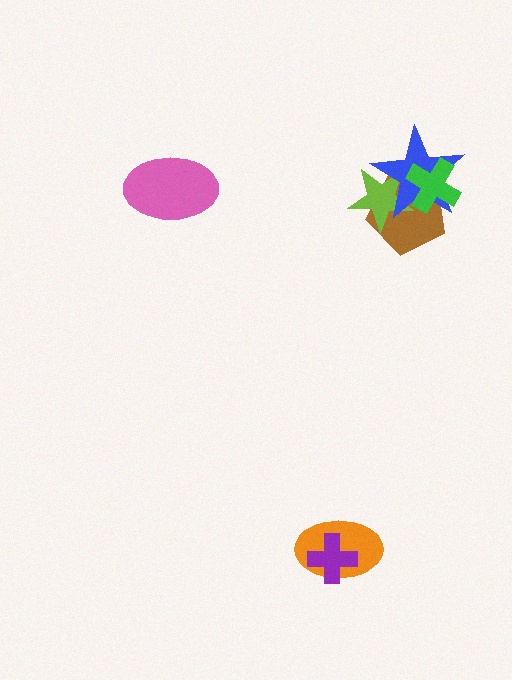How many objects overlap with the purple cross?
1 object overlaps with the purple cross.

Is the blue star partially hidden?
Yes, it is partially covered by another shape.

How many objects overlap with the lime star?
3 objects overlap with the lime star.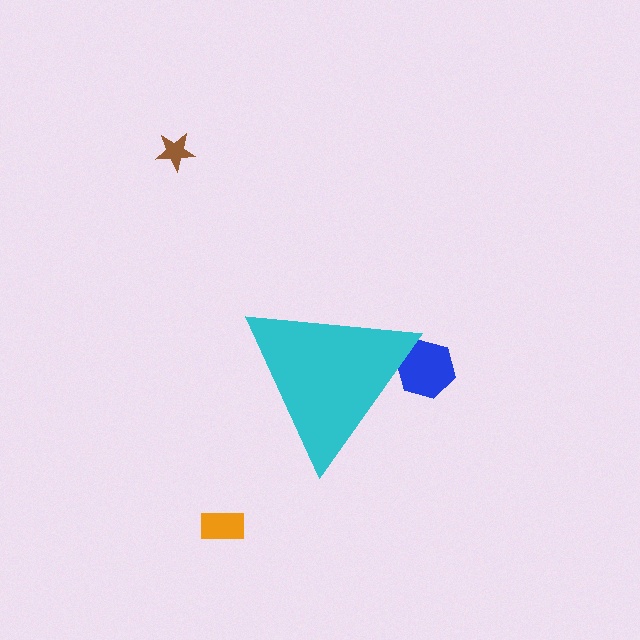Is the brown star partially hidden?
No, the brown star is fully visible.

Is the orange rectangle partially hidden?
No, the orange rectangle is fully visible.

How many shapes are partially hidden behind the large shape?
1 shape is partially hidden.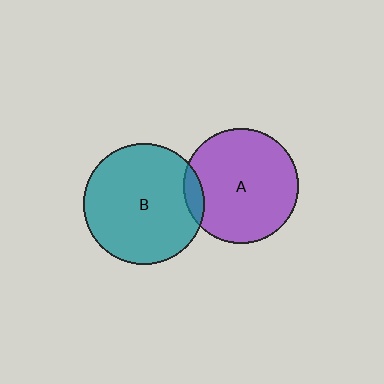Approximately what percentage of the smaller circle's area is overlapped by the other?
Approximately 10%.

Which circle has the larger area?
Circle B (teal).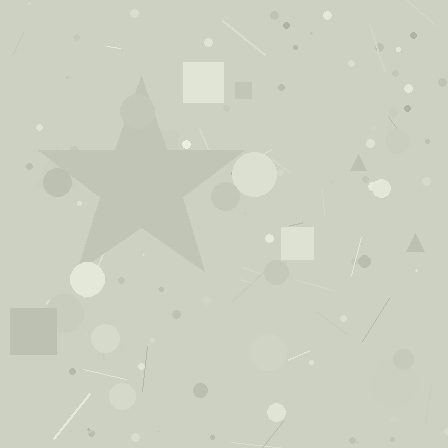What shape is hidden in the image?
A star is hidden in the image.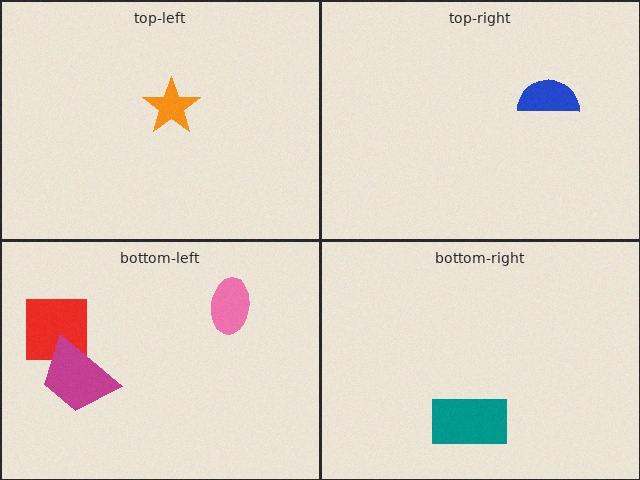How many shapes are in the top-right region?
1.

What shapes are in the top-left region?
The orange star.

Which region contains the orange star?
The top-left region.